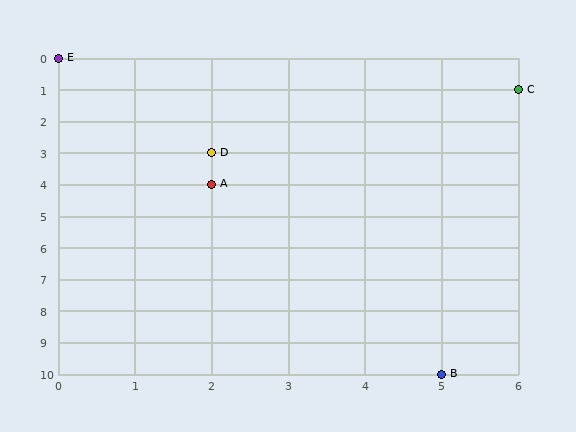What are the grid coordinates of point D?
Point D is at grid coordinates (2, 3).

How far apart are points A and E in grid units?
Points A and E are 2 columns and 4 rows apart (about 4.5 grid units diagonally).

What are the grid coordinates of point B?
Point B is at grid coordinates (5, 10).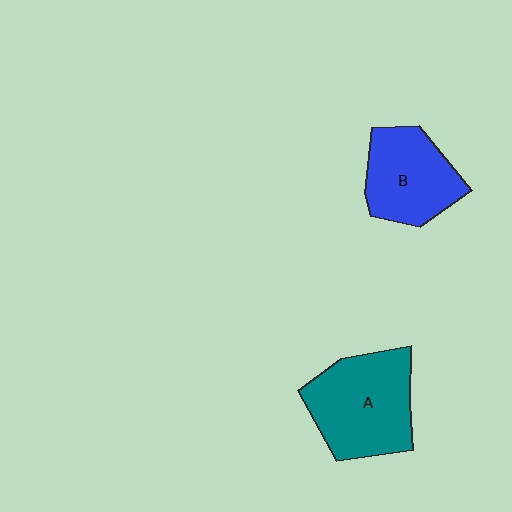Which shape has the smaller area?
Shape B (blue).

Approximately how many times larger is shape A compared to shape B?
Approximately 1.3 times.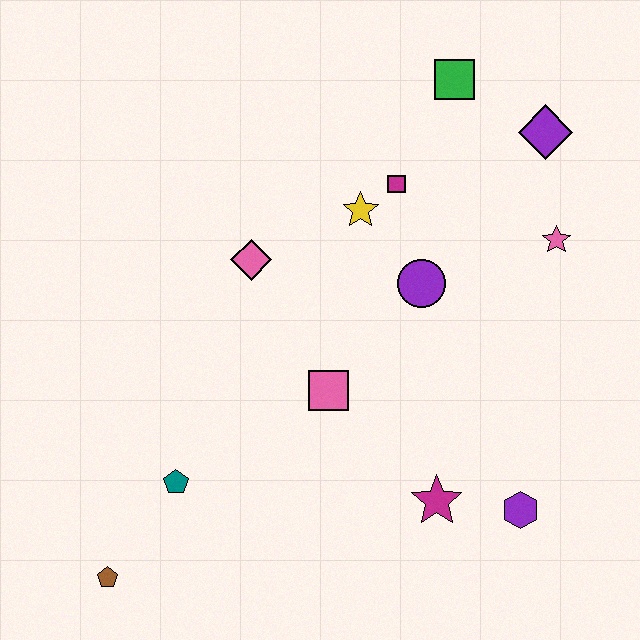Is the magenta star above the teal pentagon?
No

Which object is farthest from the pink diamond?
The purple hexagon is farthest from the pink diamond.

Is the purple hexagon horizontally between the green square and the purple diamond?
Yes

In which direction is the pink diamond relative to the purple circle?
The pink diamond is to the left of the purple circle.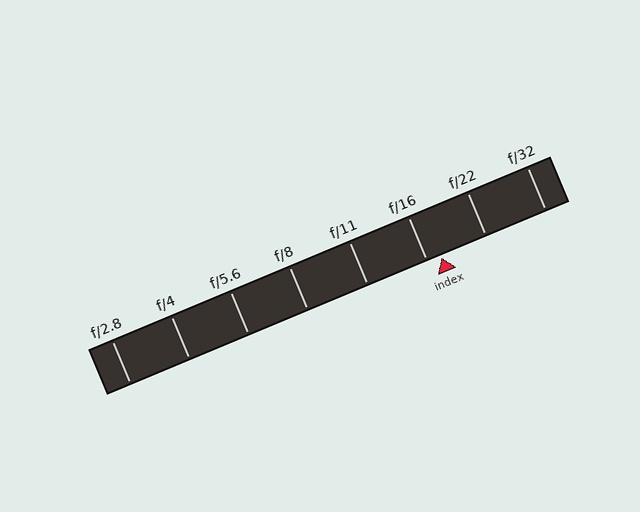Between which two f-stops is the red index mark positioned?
The index mark is between f/16 and f/22.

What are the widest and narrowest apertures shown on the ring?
The widest aperture shown is f/2.8 and the narrowest is f/32.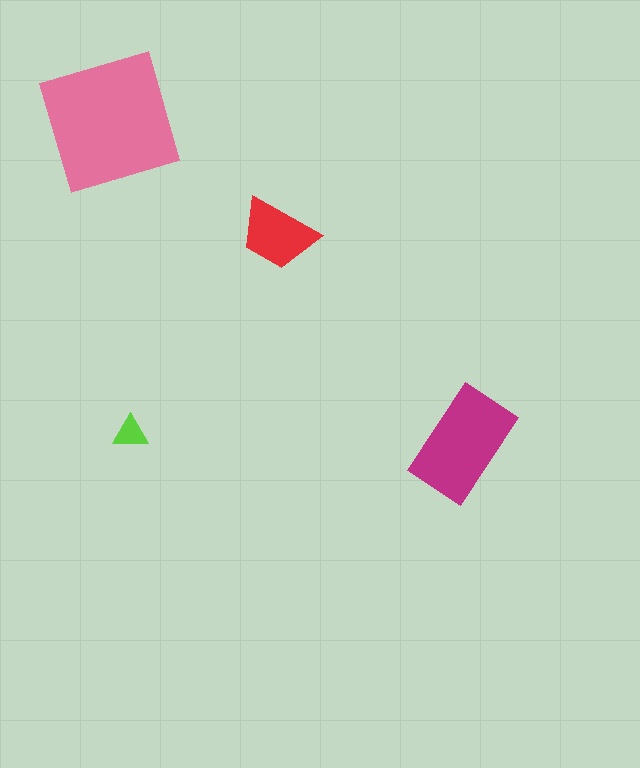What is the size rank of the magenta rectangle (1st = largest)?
2nd.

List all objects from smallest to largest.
The lime triangle, the red trapezoid, the magenta rectangle, the pink square.